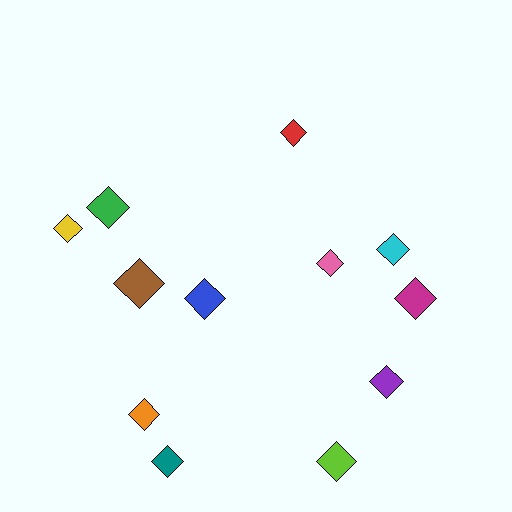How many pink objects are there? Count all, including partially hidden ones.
There is 1 pink object.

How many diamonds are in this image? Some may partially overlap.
There are 12 diamonds.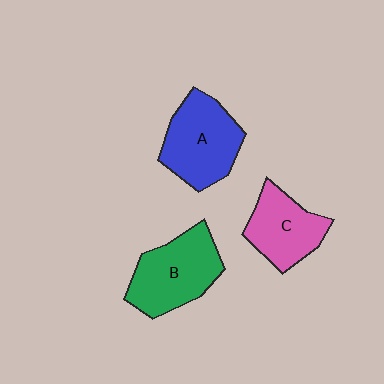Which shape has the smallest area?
Shape C (pink).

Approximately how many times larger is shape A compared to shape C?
Approximately 1.2 times.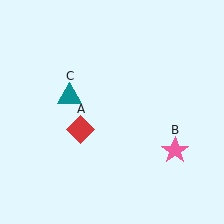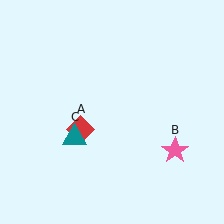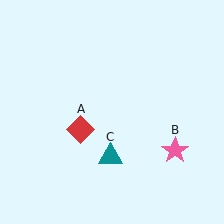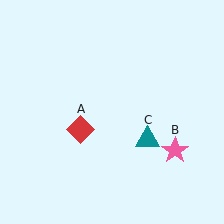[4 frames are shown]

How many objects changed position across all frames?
1 object changed position: teal triangle (object C).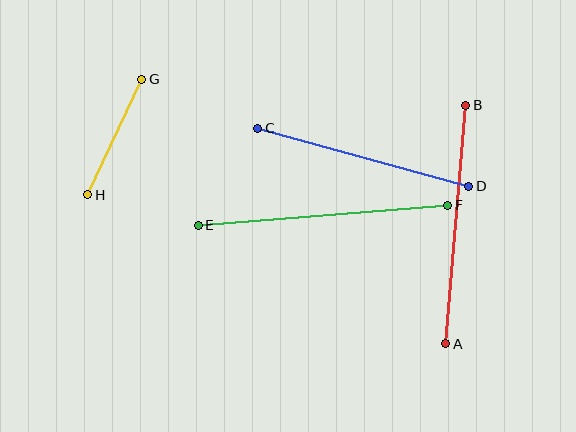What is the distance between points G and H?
The distance is approximately 127 pixels.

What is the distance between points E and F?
The distance is approximately 251 pixels.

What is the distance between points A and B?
The distance is approximately 239 pixels.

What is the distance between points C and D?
The distance is approximately 219 pixels.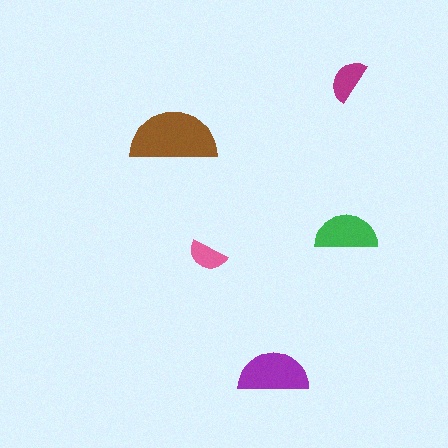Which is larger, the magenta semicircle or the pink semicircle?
The magenta one.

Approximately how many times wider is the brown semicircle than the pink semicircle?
About 2.5 times wider.